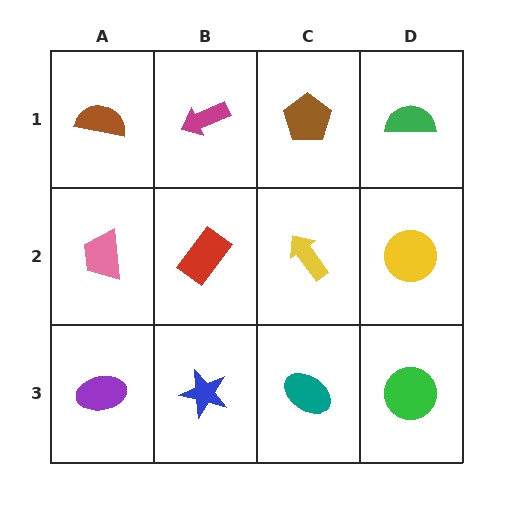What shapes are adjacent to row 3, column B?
A red rectangle (row 2, column B), a purple ellipse (row 3, column A), a teal ellipse (row 3, column C).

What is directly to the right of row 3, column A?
A blue star.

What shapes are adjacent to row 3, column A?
A pink trapezoid (row 2, column A), a blue star (row 3, column B).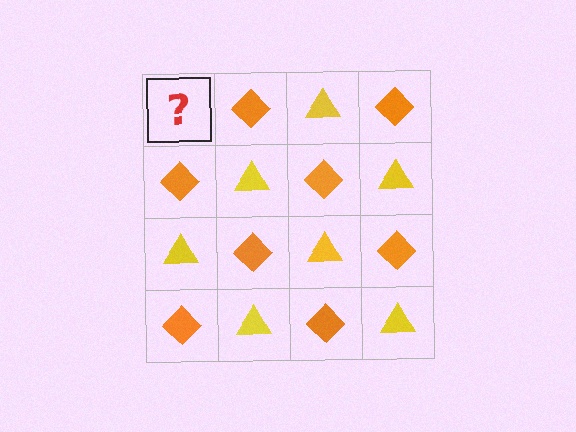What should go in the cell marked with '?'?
The missing cell should contain a yellow triangle.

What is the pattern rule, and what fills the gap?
The rule is that it alternates yellow triangle and orange diamond in a checkerboard pattern. The gap should be filled with a yellow triangle.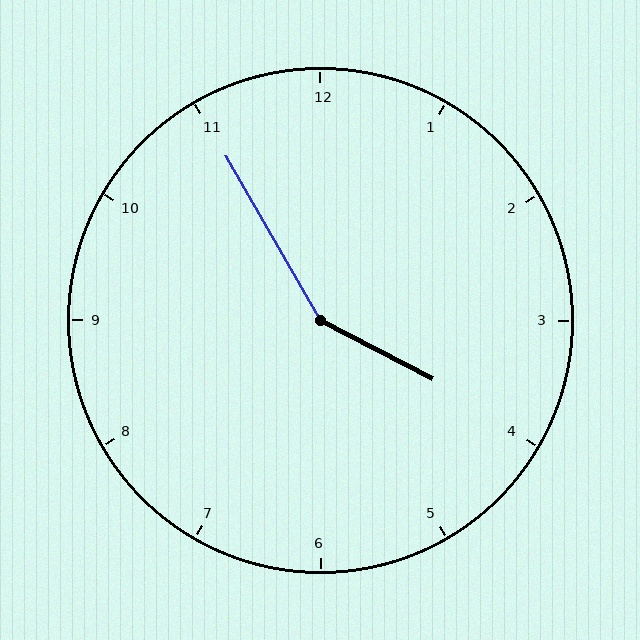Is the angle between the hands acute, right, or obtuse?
It is obtuse.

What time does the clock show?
3:55.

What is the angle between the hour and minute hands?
Approximately 148 degrees.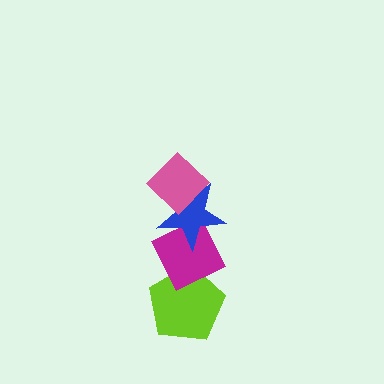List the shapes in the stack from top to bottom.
From top to bottom: the pink diamond, the blue star, the magenta diamond, the lime pentagon.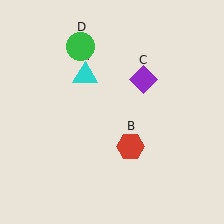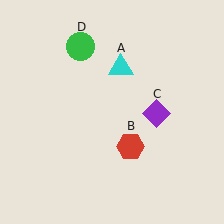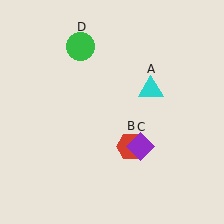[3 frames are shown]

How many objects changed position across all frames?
2 objects changed position: cyan triangle (object A), purple diamond (object C).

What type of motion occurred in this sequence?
The cyan triangle (object A), purple diamond (object C) rotated clockwise around the center of the scene.